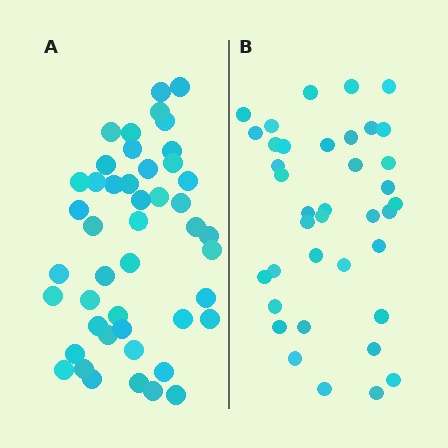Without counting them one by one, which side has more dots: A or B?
Region A (the left region) has more dots.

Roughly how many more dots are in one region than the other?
Region A has roughly 8 or so more dots than region B.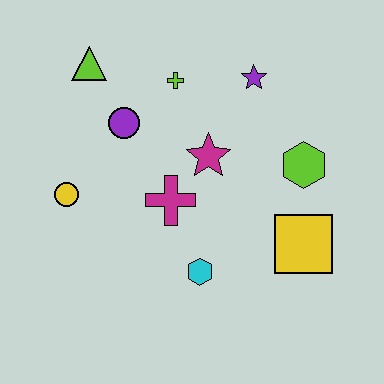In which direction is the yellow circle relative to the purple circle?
The yellow circle is below the purple circle.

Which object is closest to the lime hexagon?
The yellow square is closest to the lime hexagon.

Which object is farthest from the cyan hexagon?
The lime triangle is farthest from the cyan hexagon.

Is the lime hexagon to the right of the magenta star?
Yes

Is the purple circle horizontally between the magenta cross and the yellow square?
No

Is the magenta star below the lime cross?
Yes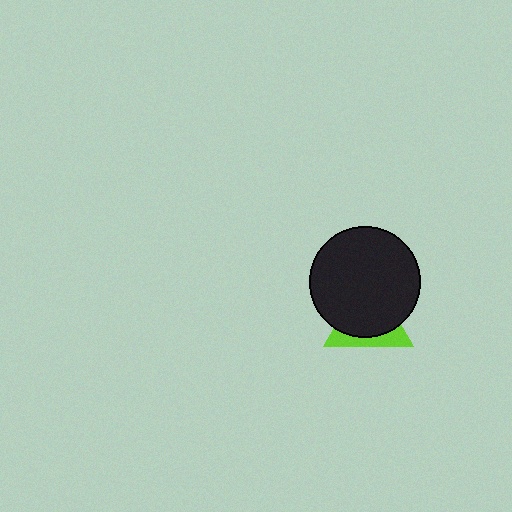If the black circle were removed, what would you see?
You would see the complete lime triangle.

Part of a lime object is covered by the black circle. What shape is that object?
It is a triangle.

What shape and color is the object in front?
The object in front is a black circle.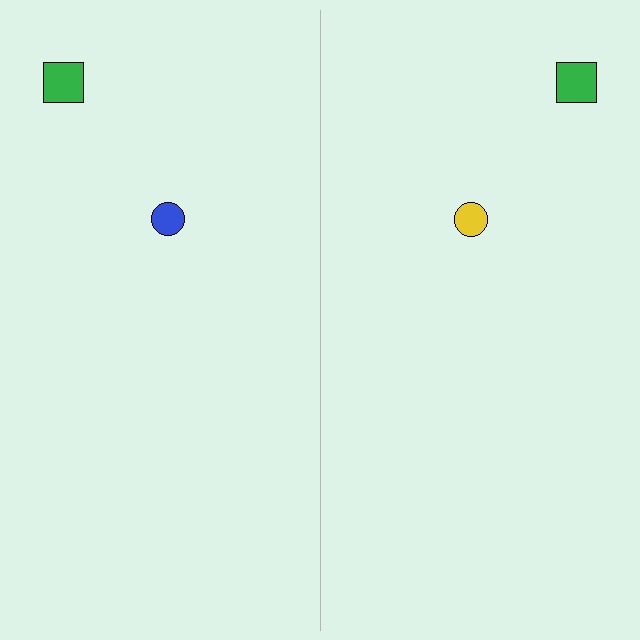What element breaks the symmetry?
The yellow circle on the right side breaks the symmetry — its mirror counterpart is blue.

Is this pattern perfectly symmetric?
No, the pattern is not perfectly symmetric. The yellow circle on the right side breaks the symmetry — its mirror counterpart is blue.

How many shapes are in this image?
There are 4 shapes in this image.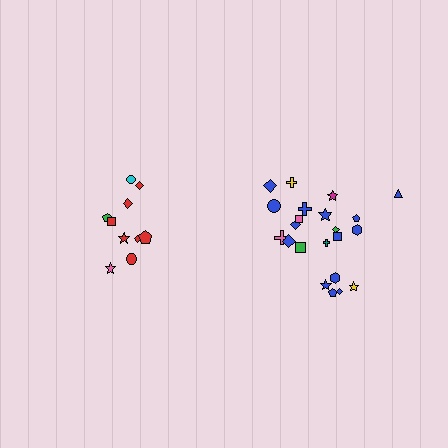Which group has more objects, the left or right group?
The right group.